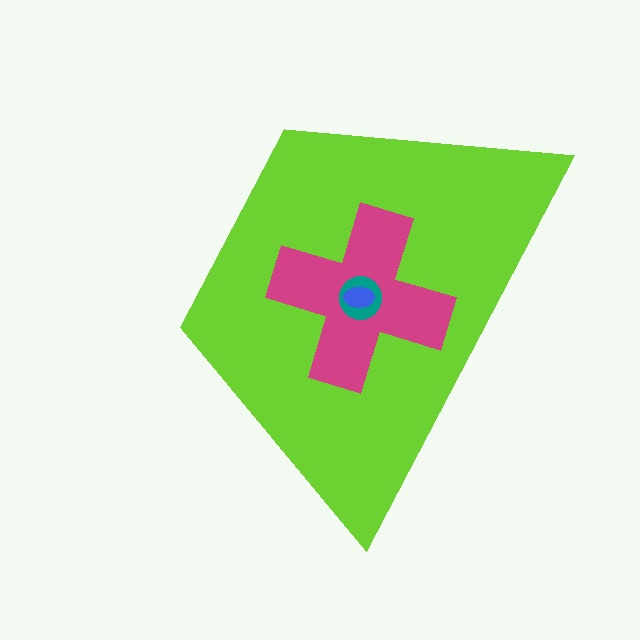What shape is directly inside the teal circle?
The blue ellipse.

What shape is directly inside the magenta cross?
The teal circle.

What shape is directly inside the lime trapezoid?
The magenta cross.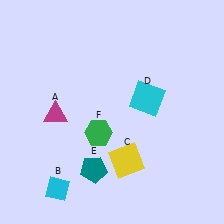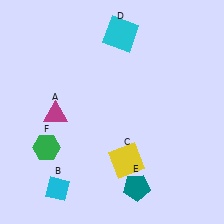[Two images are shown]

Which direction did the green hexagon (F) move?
The green hexagon (F) moved left.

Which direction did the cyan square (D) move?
The cyan square (D) moved up.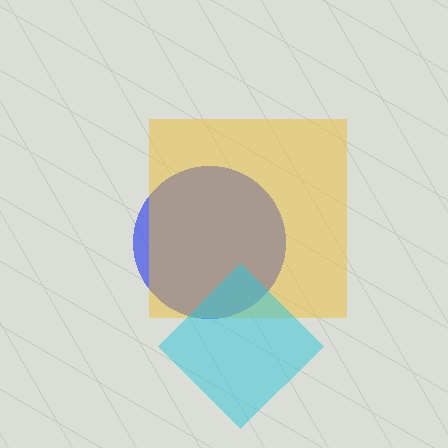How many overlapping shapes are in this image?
There are 3 overlapping shapes in the image.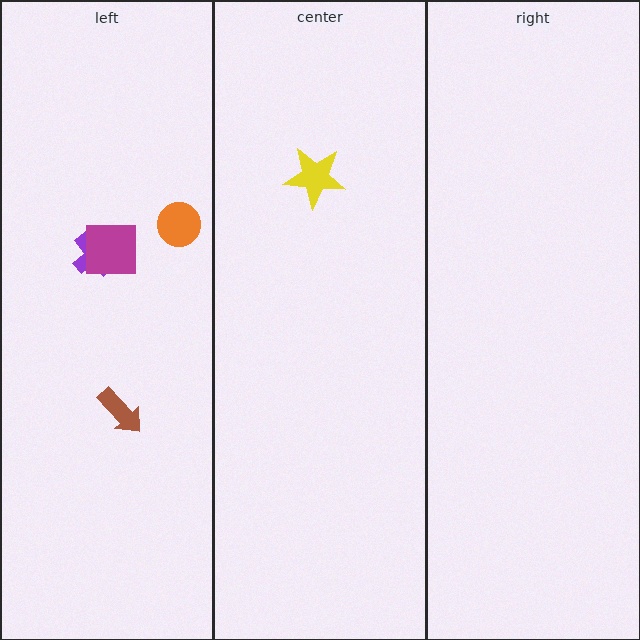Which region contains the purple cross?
The left region.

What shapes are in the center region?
The yellow star.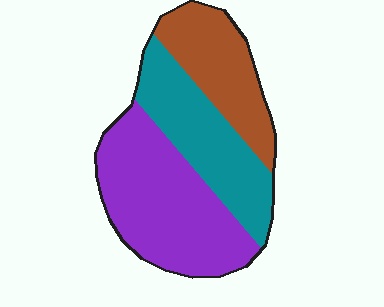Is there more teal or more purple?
Purple.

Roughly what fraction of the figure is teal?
Teal covers 31% of the figure.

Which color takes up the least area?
Brown, at roughly 25%.